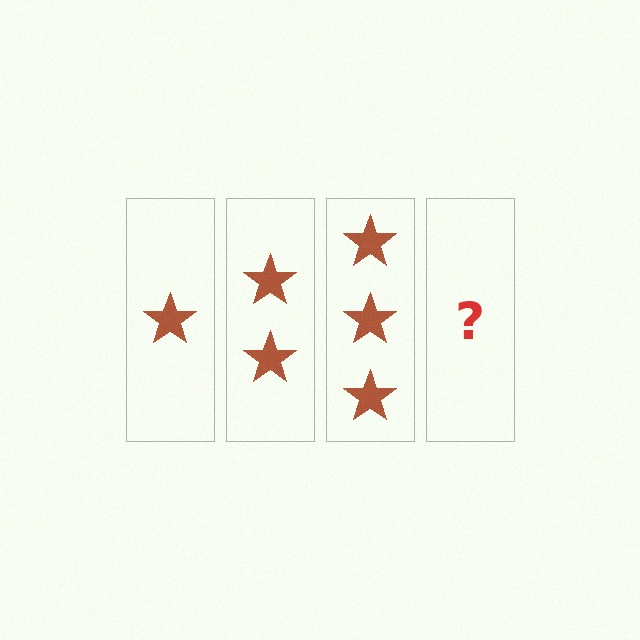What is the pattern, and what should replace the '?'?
The pattern is that each step adds one more star. The '?' should be 4 stars.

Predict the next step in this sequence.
The next step is 4 stars.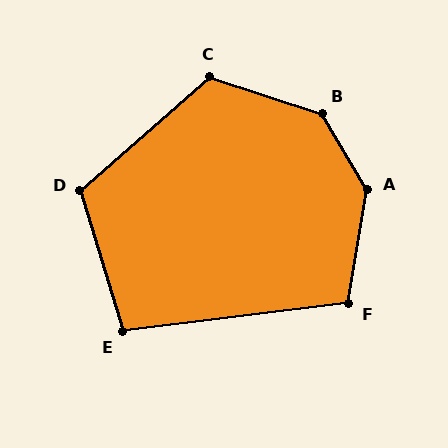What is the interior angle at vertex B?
Approximately 139 degrees (obtuse).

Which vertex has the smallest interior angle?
E, at approximately 100 degrees.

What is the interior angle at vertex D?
Approximately 114 degrees (obtuse).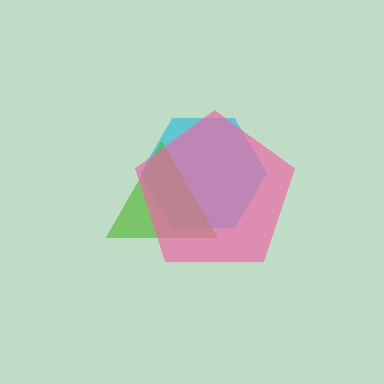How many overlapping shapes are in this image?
There are 3 overlapping shapes in the image.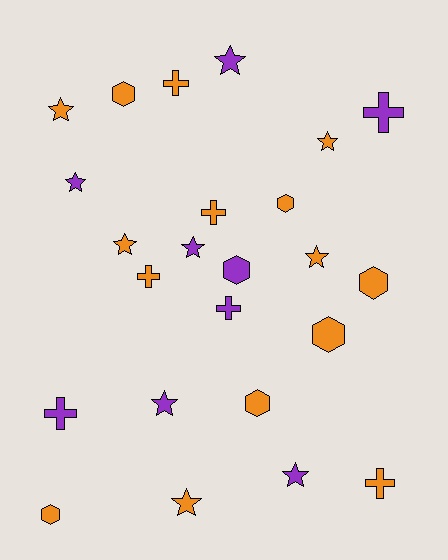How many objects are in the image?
There are 24 objects.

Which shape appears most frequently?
Star, with 10 objects.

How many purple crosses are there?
There are 3 purple crosses.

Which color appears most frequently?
Orange, with 15 objects.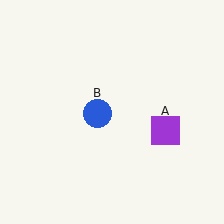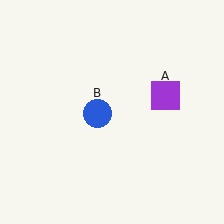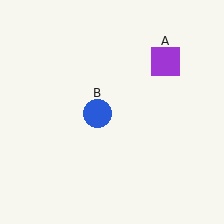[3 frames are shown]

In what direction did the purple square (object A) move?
The purple square (object A) moved up.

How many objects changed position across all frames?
1 object changed position: purple square (object A).